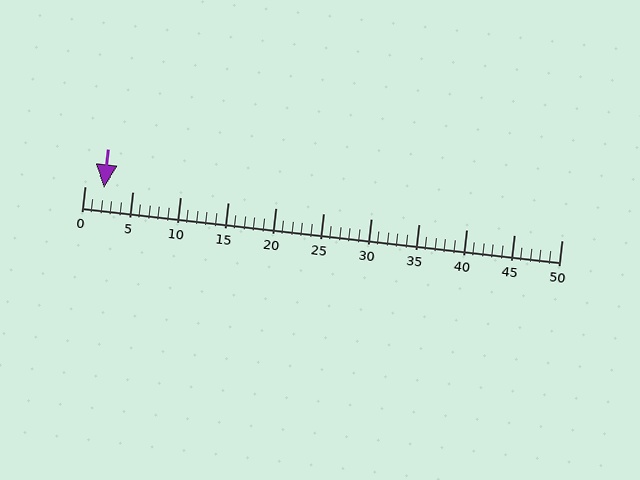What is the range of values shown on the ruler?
The ruler shows values from 0 to 50.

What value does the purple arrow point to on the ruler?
The purple arrow points to approximately 2.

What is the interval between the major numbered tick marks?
The major tick marks are spaced 5 units apart.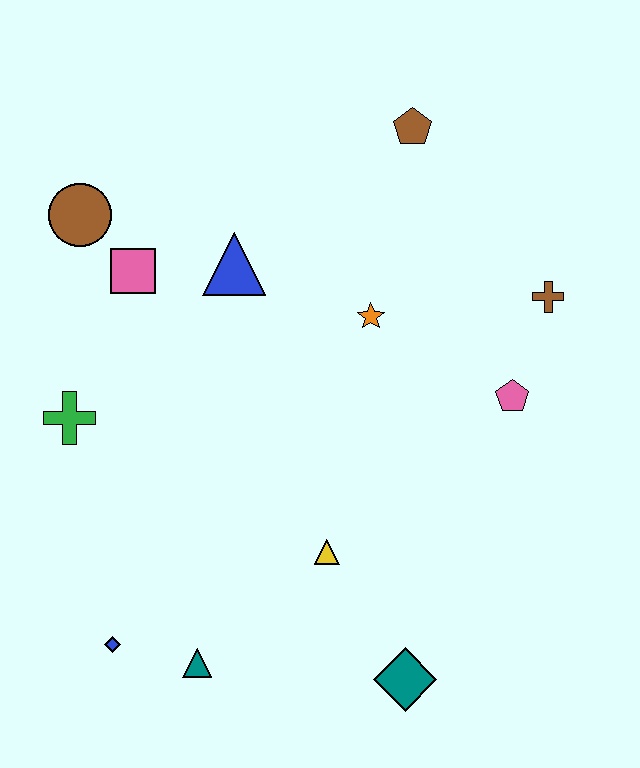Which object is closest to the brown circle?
The pink square is closest to the brown circle.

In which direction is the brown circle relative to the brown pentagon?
The brown circle is to the left of the brown pentagon.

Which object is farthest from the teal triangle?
The brown pentagon is farthest from the teal triangle.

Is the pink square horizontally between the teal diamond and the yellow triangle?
No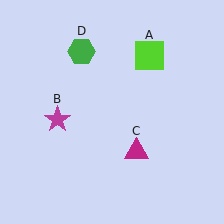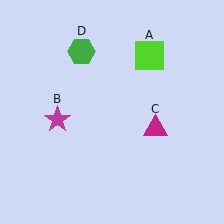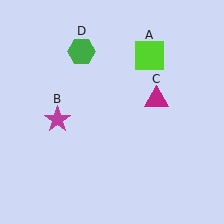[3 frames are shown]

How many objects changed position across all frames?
1 object changed position: magenta triangle (object C).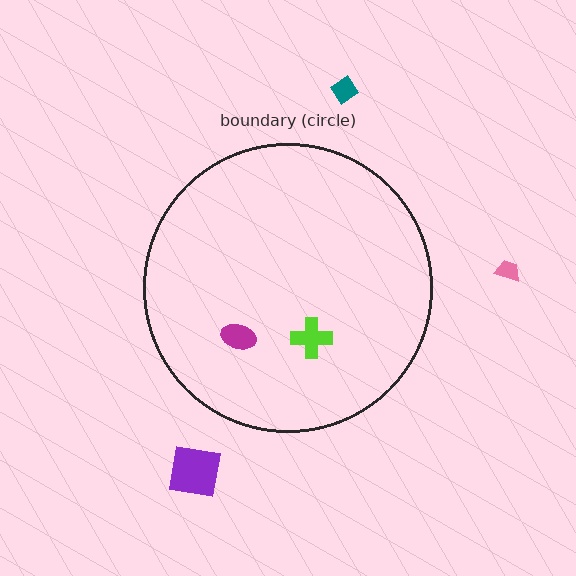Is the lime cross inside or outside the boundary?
Inside.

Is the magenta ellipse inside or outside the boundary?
Inside.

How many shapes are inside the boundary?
2 inside, 3 outside.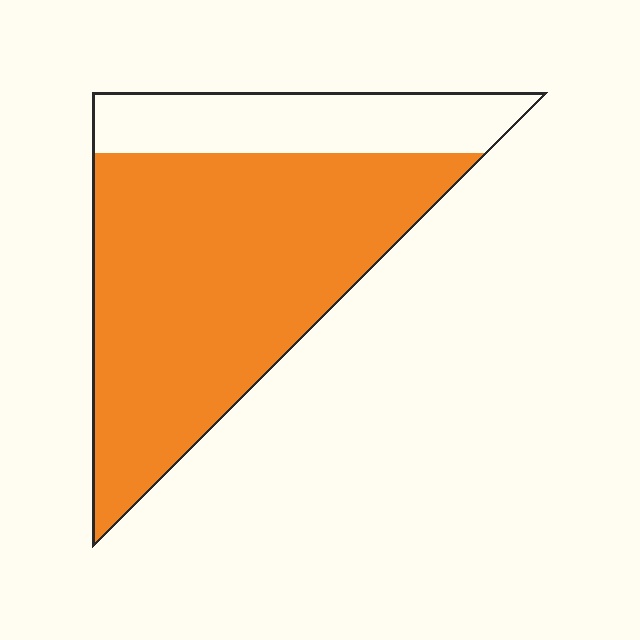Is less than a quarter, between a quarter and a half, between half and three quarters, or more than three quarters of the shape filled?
More than three quarters.